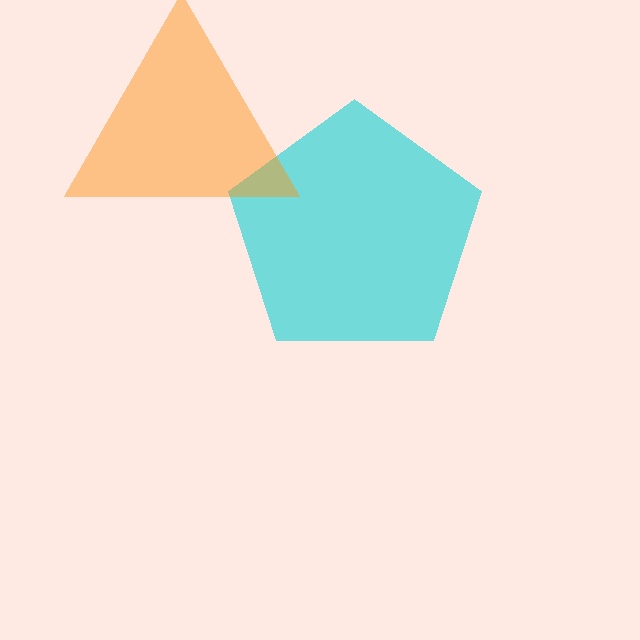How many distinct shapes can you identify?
There are 2 distinct shapes: a cyan pentagon, an orange triangle.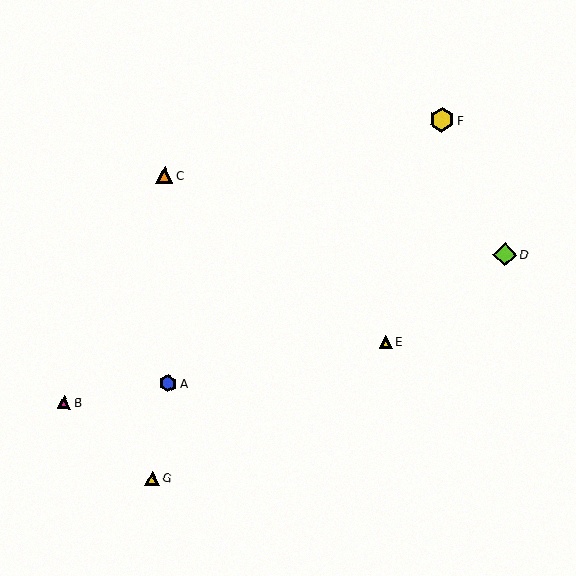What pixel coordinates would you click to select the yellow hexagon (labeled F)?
Click at (442, 120) to select the yellow hexagon F.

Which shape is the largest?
The yellow hexagon (labeled F) is the largest.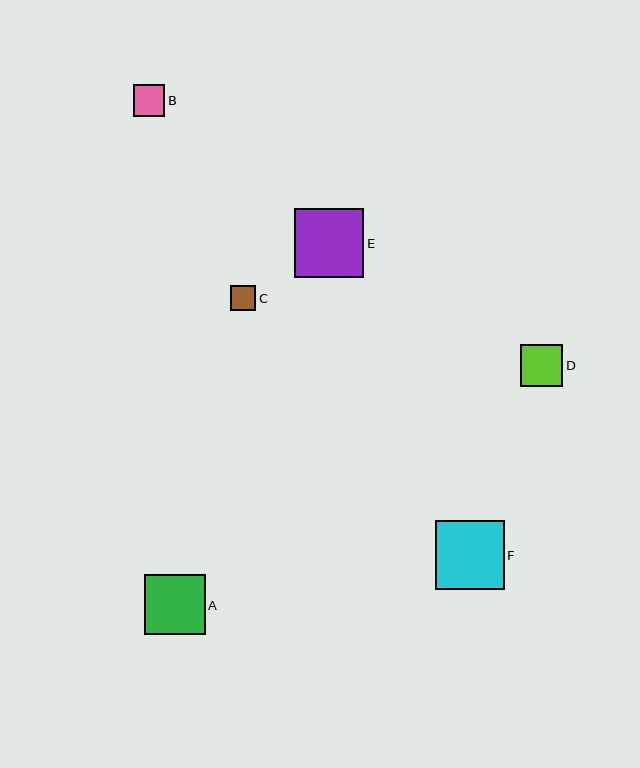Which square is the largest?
Square E is the largest with a size of approximately 69 pixels.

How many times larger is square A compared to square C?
Square A is approximately 2.4 times the size of square C.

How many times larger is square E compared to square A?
Square E is approximately 1.1 times the size of square A.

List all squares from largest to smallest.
From largest to smallest: E, F, A, D, B, C.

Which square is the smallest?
Square C is the smallest with a size of approximately 25 pixels.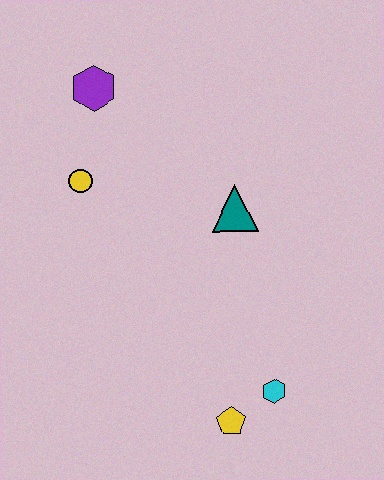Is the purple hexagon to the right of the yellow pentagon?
No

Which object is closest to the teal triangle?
The yellow circle is closest to the teal triangle.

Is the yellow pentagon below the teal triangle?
Yes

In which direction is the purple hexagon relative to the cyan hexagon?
The purple hexagon is above the cyan hexagon.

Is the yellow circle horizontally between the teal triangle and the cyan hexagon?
No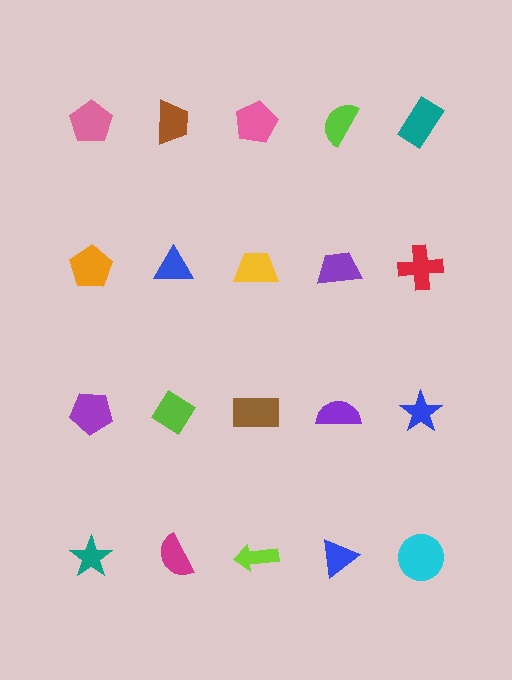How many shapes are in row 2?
5 shapes.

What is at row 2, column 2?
A blue triangle.